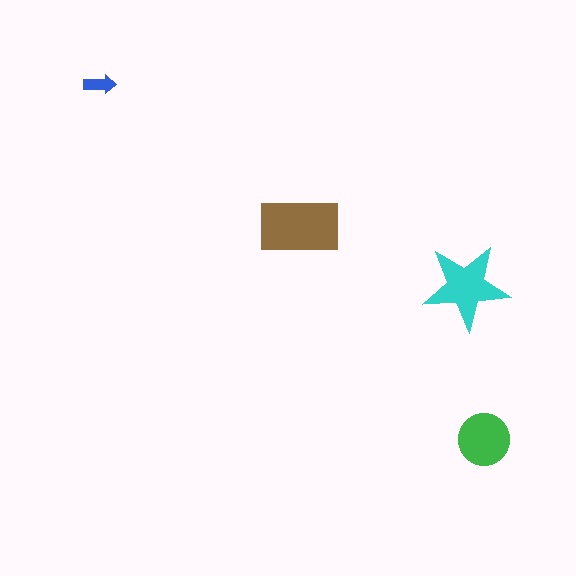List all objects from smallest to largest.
The blue arrow, the green circle, the cyan star, the brown rectangle.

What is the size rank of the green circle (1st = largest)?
3rd.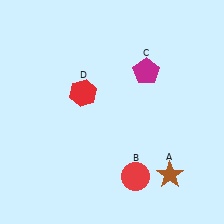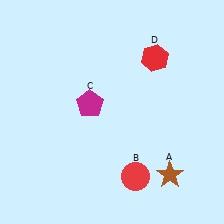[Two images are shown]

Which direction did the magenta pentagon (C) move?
The magenta pentagon (C) moved left.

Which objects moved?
The objects that moved are: the magenta pentagon (C), the red hexagon (D).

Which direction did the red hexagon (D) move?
The red hexagon (D) moved right.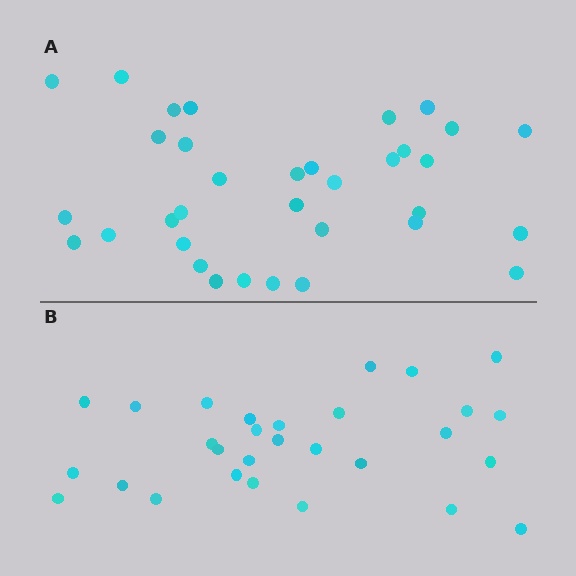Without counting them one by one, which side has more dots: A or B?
Region A (the top region) has more dots.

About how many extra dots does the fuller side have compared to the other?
Region A has about 5 more dots than region B.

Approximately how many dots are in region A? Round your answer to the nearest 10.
About 30 dots. (The exact count is 34, which rounds to 30.)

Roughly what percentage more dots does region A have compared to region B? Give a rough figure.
About 15% more.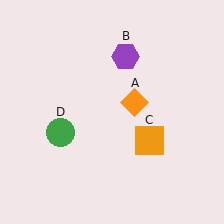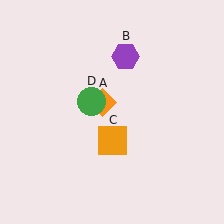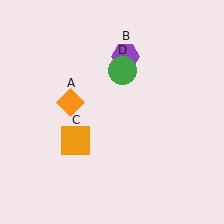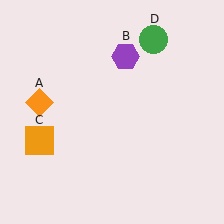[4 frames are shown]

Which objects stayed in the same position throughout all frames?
Purple hexagon (object B) remained stationary.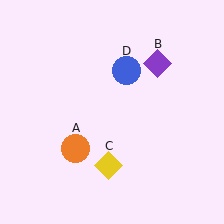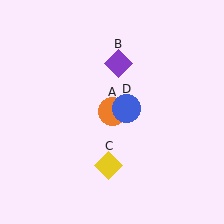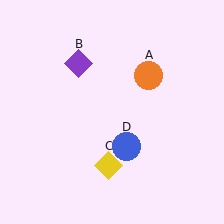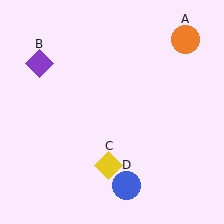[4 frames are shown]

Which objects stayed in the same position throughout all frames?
Yellow diamond (object C) remained stationary.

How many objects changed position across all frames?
3 objects changed position: orange circle (object A), purple diamond (object B), blue circle (object D).